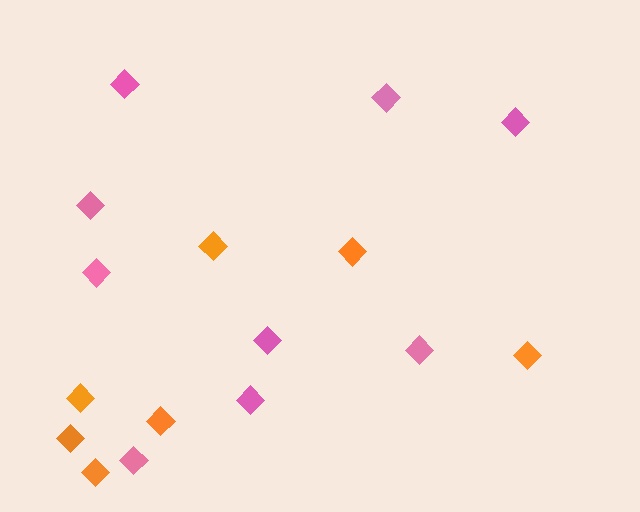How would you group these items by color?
There are 2 groups: one group of pink diamonds (9) and one group of orange diamonds (7).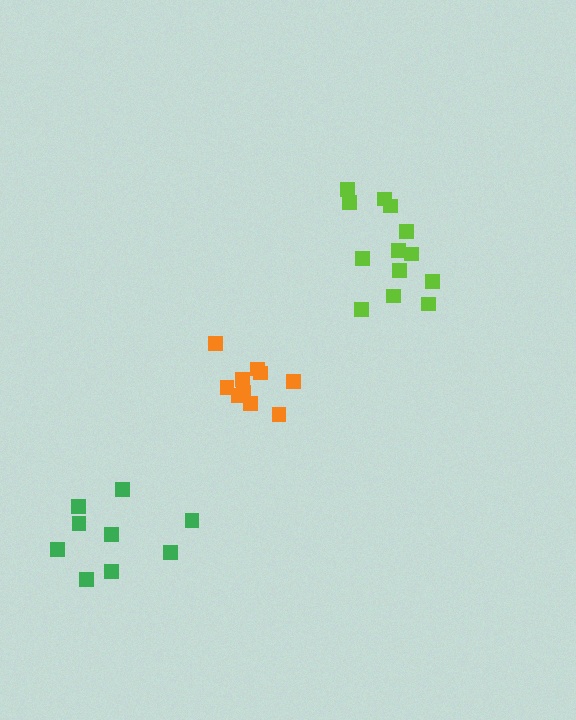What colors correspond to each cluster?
The clusters are colored: lime, orange, green.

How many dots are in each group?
Group 1: 13 dots, Group 2: 10 dots, Group 3: 9 dots (32 total).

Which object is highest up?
The lime cluster is topmost.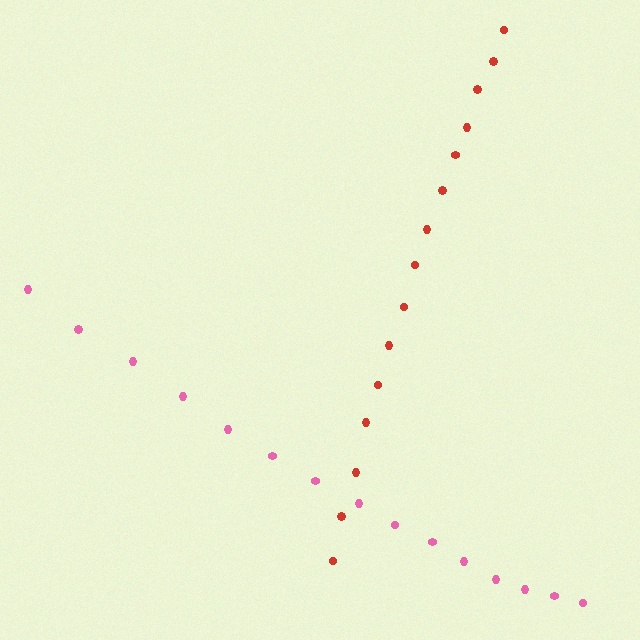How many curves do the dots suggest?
There are 2 distinct paths.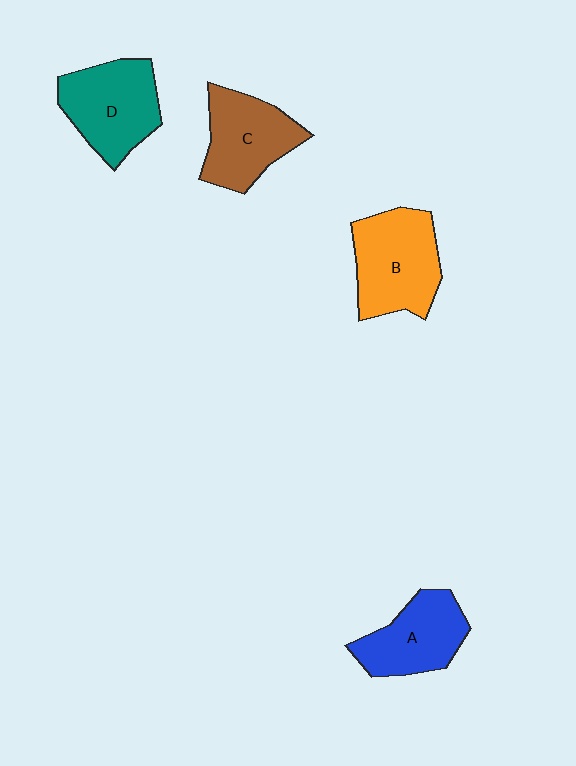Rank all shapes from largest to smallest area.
From largest to smallest: B (orange), D (teal), C (brown), A (blue).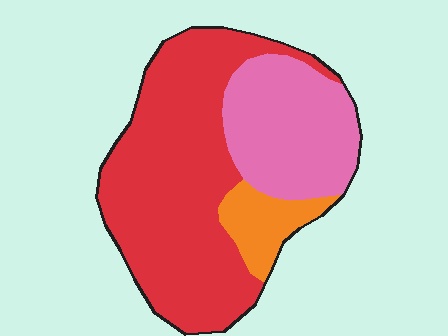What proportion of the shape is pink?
Pink covers about 30% of the shape.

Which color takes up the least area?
Orange, at roughly 10%.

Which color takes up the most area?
Red, at roughly 60%.